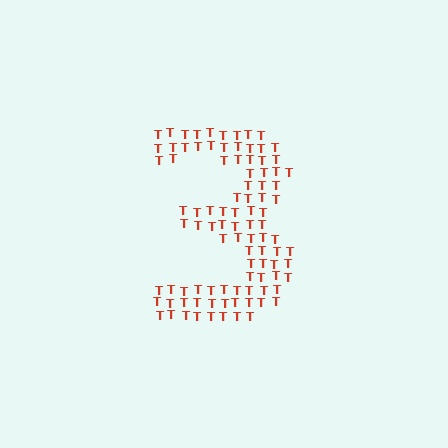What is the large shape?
The large shape is the digit 3.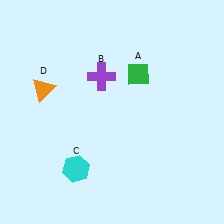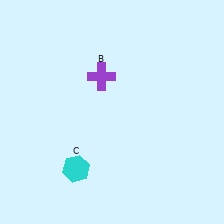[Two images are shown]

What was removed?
The orange triangle (D), the green diamond (A) were removed in Image 2.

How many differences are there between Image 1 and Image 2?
There are 2 differences between the two images.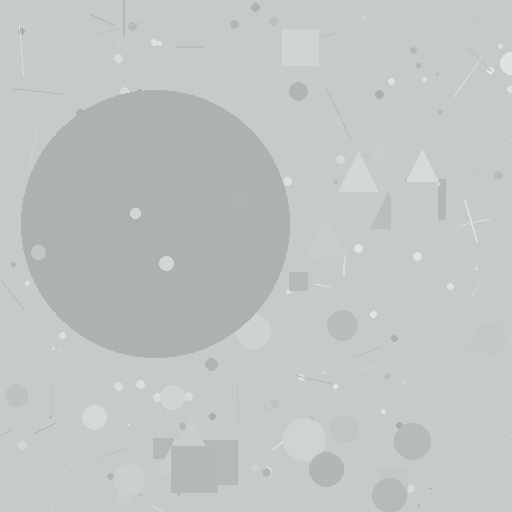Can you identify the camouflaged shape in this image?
The camouflaged shape is a circle.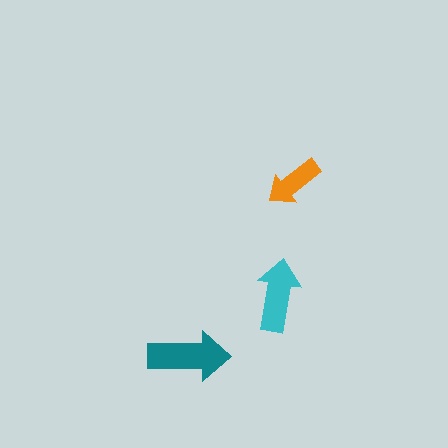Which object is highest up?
The orange arrow is topmost.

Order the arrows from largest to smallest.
the teal one, the cyan one, the orange one.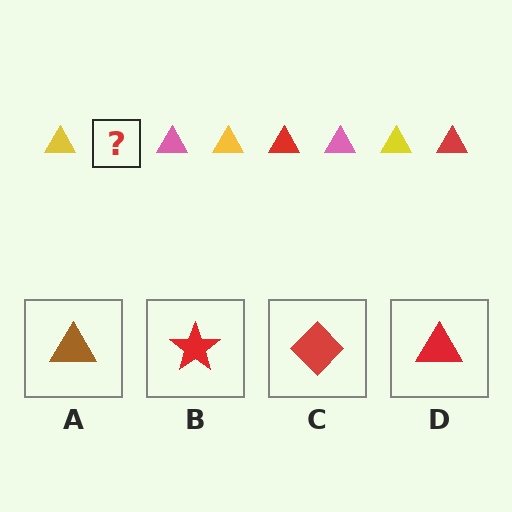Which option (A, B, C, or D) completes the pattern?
D.